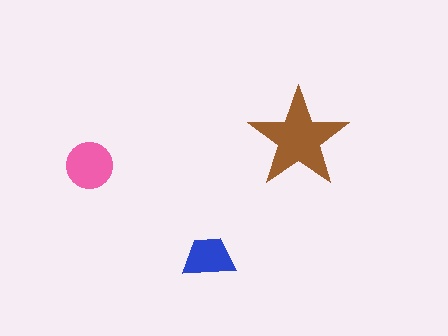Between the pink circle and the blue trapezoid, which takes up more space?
The pink circle.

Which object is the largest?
The brown star.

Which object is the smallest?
The blue trapezoid.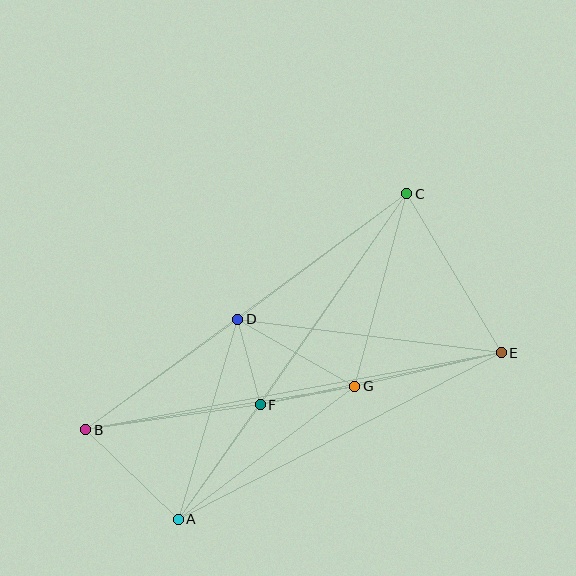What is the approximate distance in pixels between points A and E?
The distance between A and E is approximately 363 pixels.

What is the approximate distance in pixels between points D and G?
The distance between D and G is approximately 135 pixels.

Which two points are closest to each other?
Points D and F are closest to each other.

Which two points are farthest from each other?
Points B and E are farthest from each other.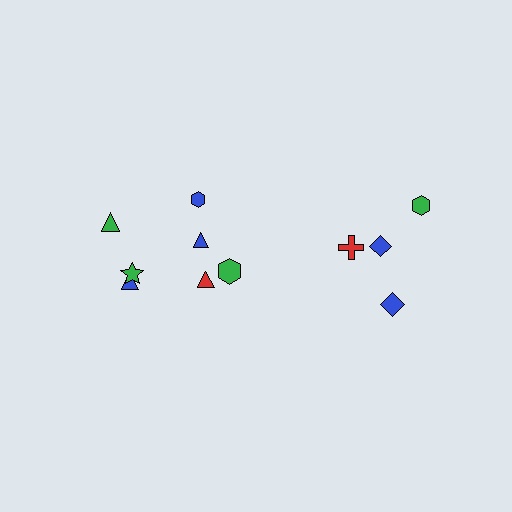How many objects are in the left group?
There are 7 objects.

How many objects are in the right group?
There are 4 objects.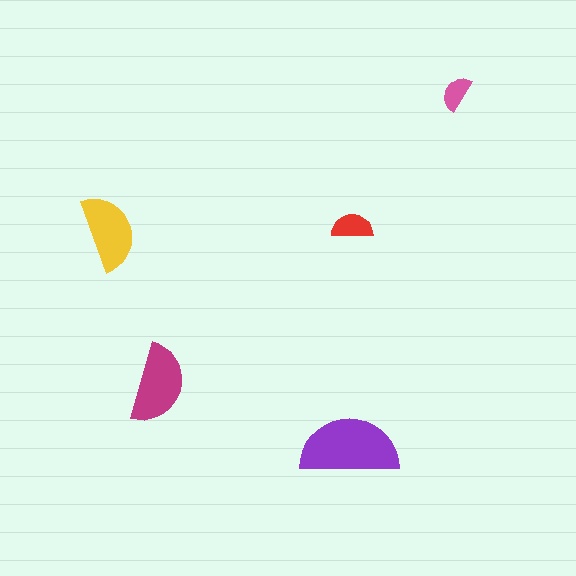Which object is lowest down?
The purple semicircle is bottommost.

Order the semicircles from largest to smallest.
the purple one, the magenta one, the yellow one, the red one, the pink one.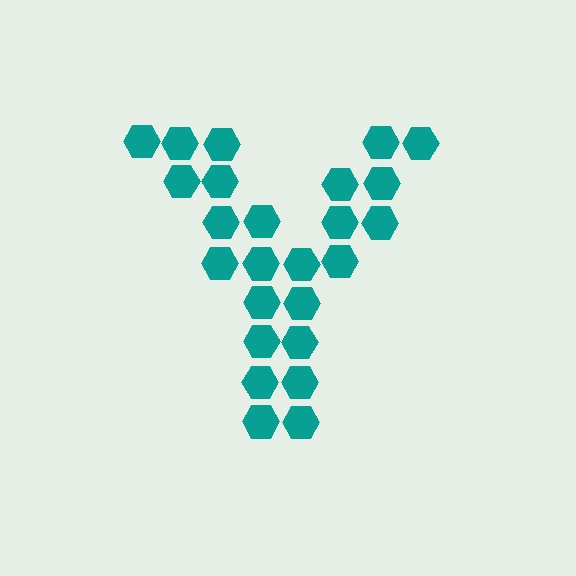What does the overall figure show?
The overall figure shows the letter Y.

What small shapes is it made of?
It is made of small hexagons.